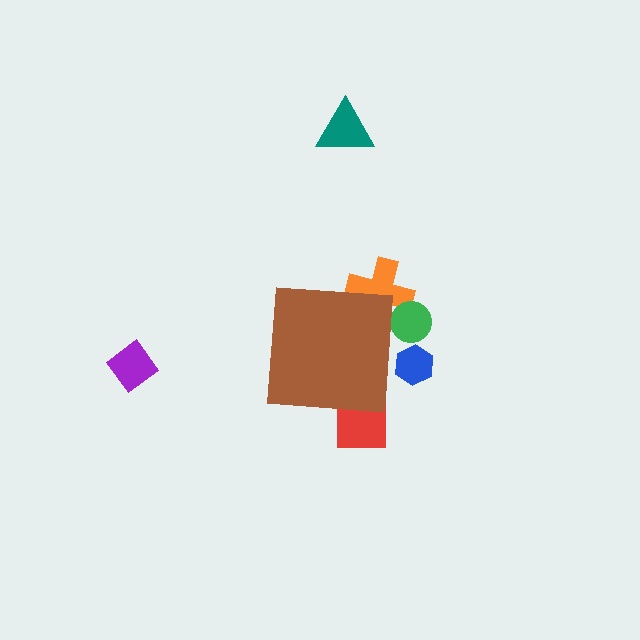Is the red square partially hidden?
Yes, the red square is partially hidden behind the brown square.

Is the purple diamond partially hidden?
No, the purple diamond is fully visible.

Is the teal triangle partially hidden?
No, the teal triangle is fully visible.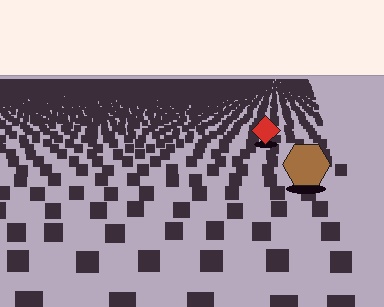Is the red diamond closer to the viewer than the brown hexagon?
No. The brown hexagon is closer — you can tell from the texture gradient: the ground texture is coarser near it.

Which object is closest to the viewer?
The brown hexagon is closest. The texture marks near it are larger and more spread out.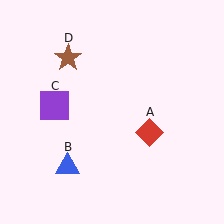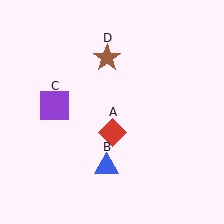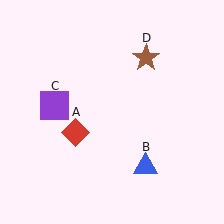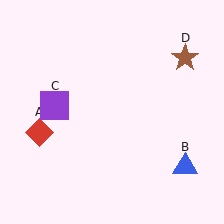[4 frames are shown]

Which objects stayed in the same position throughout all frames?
Purple square (object C) remained stationary.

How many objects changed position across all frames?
3 objects changed position: red diamond (object A), blue triangle (object B), brown star (object D).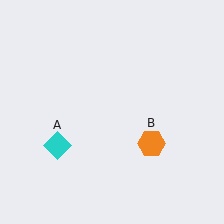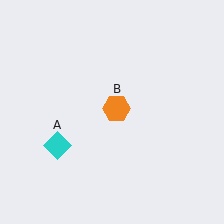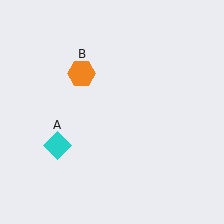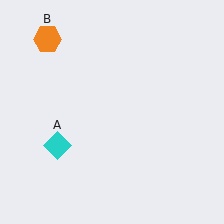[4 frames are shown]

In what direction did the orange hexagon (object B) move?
The orange hexagon (object B) moved up and to the left.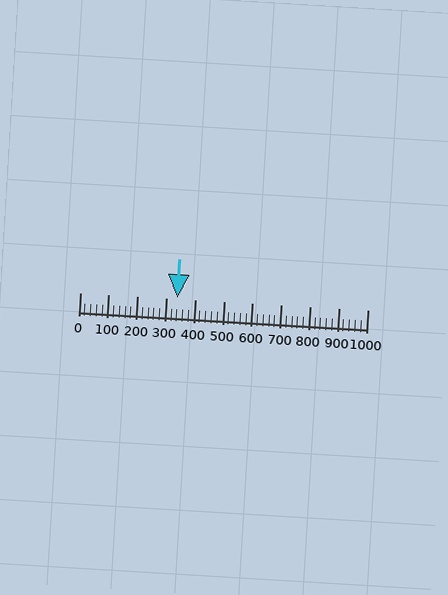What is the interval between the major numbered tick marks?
The major tick marks are spaced 100 units apart.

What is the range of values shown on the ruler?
The ruler shows values from 0 to 1000.